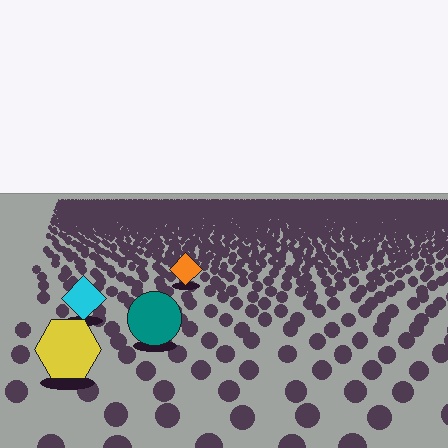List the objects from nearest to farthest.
From nearest to farthest: the yellow hexagon, the teal circle, the cyan diamond, the orange diamond.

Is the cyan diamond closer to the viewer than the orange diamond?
Yes. The cyan diamond is closer — you can tell from the texture gradient: the ground texture is coarser near it.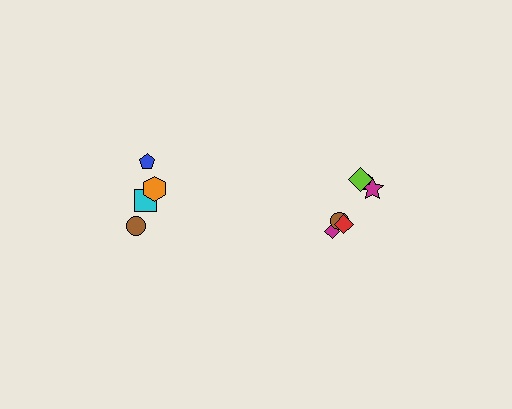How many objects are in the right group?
There are 6 objects.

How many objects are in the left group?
There are 4 objects.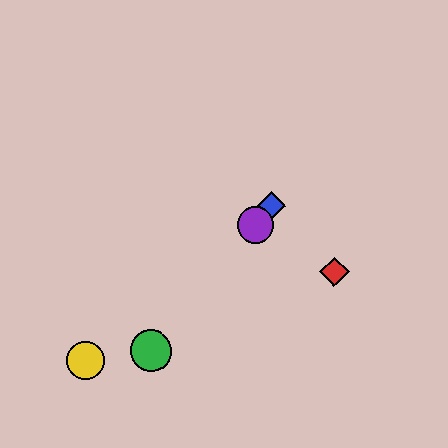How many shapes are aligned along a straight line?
3 shapes (the blue diamond, the green circle, the purple circle) are aligned along a straight line.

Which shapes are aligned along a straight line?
The blue diamond, the green circle, the purple circle are aligned along a straight line.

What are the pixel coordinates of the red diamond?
The red diamond is at (334, 272).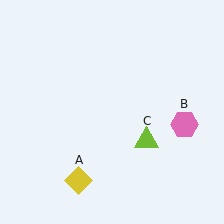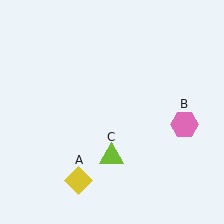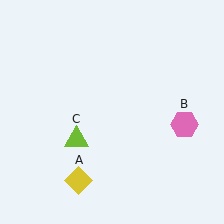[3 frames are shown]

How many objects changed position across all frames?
1 object changed position: lime triangle (object C).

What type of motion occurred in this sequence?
The lime triangle (object C) rotated clockwise around the center of the scene.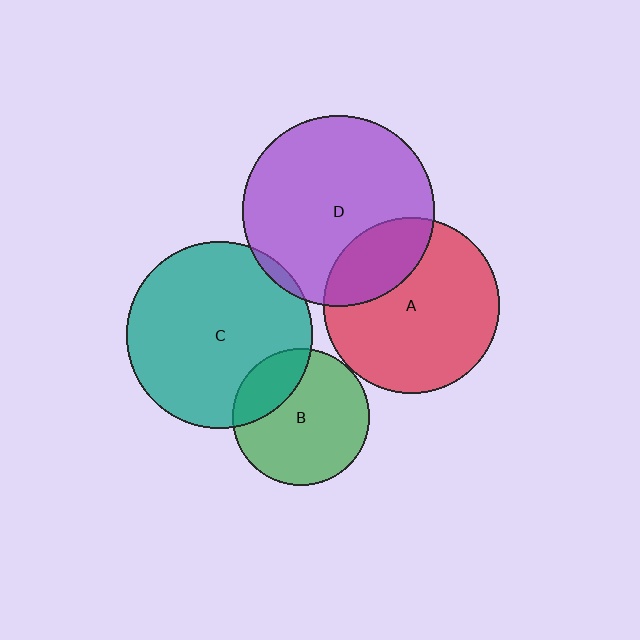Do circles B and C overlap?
Yes.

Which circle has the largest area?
Circle D (purple).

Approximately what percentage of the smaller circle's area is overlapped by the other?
Approximately 25%.